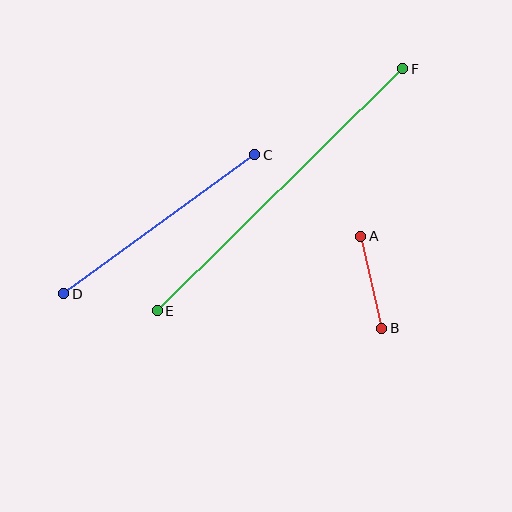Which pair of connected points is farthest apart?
Points E and F are farthest apart.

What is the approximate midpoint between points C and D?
The midpoint is at approximately (159, 224) pixels.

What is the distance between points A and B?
The distance is approximately 94 pixels.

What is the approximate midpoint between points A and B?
The midpoint is at approximately (371, 282) pixels.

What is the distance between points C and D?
The distance is approximately 236 pixels.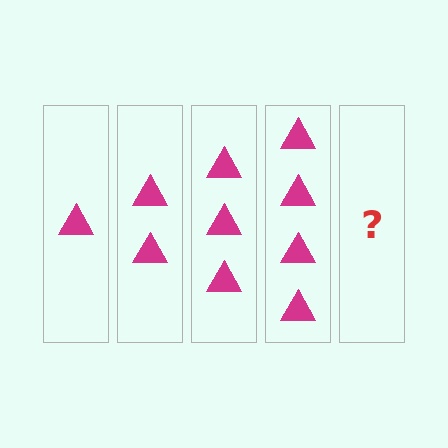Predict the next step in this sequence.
The next step is 5 triangles.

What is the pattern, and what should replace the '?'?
The pattern is that each step adds one more triangle. The '?' should be 5 triangles.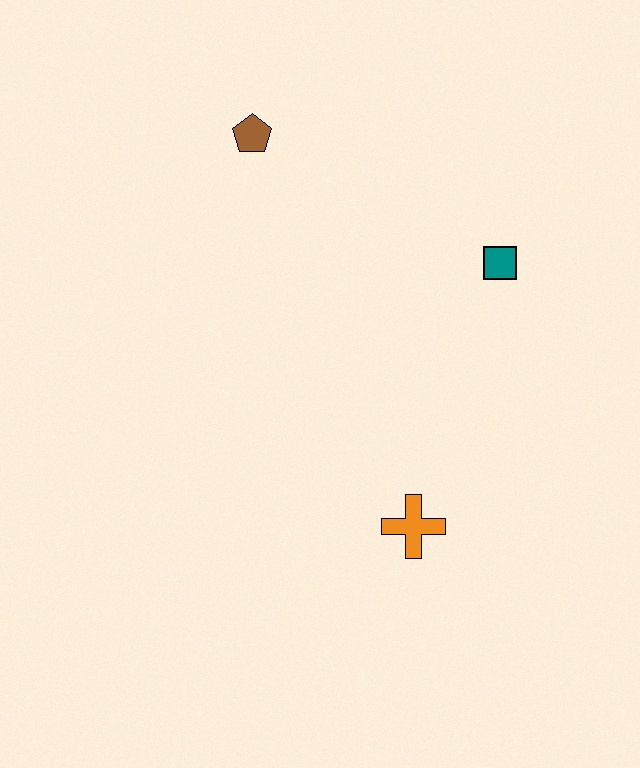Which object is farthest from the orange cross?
The brown pentagon is farthest from the orange cross.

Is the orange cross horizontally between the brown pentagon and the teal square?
Yes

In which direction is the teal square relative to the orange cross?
The teal square is above the orange cross.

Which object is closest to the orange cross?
The teal square is closest to the orange cross.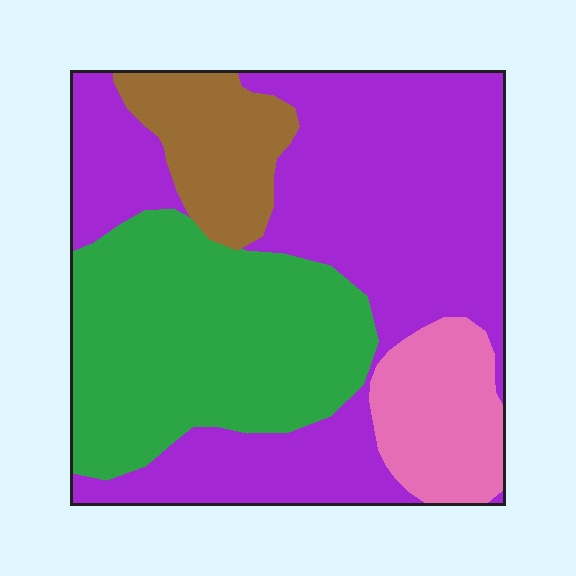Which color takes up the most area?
Purple, at roughly 50%.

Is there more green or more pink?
Green.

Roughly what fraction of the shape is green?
Green takes up about one third (1/3) of the shape.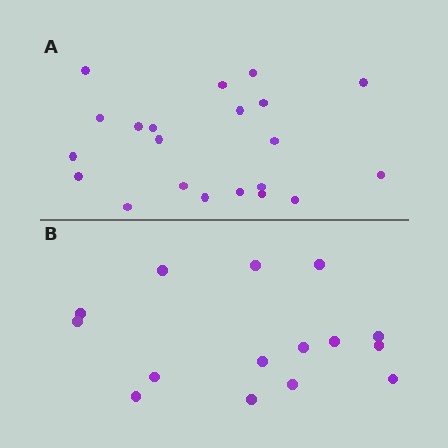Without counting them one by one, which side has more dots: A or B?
Region A (the top region) has more dots.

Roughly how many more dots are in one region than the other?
Region A has about 6 more dots than region B.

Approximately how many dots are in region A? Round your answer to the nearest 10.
About 20 dots. (The exact count is 21, which rounds to 20.)